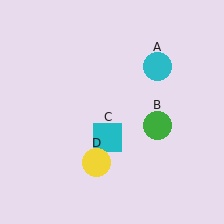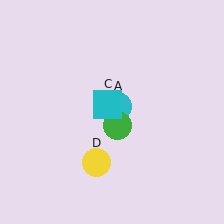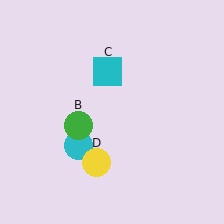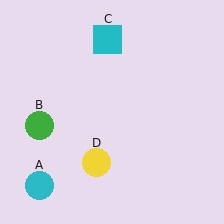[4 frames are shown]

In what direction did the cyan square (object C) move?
The cyan square (object C) moved up.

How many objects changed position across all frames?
3 objects changed position: cyan circle (object A), green circle (object B), cyan square (object C).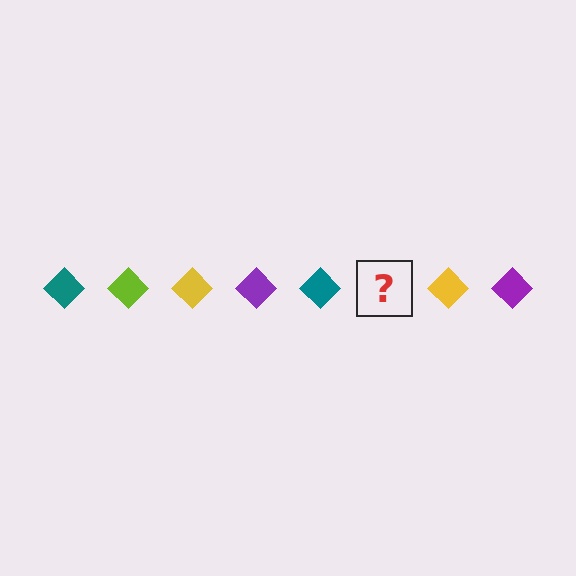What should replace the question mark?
The question mark should be replaced with a lime diamond.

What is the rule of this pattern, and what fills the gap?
The rule is that the pattern cycles through teal, lime, yellow, purple diamonds. The gap should be filled with a lime diamond.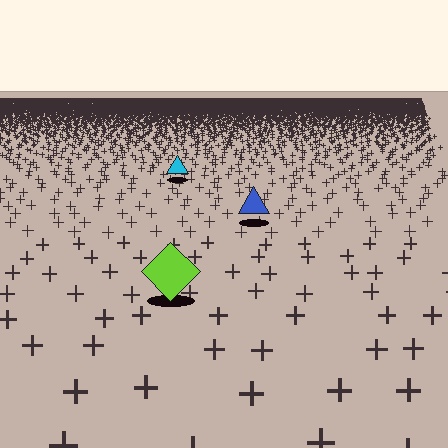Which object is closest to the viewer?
The lime diamond is closest. The texture marks near it are larger and more spread out.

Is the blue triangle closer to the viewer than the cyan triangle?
Yes. The blue triangle is closer — you can tell from the texture gradient: the ground texture is coarser near it.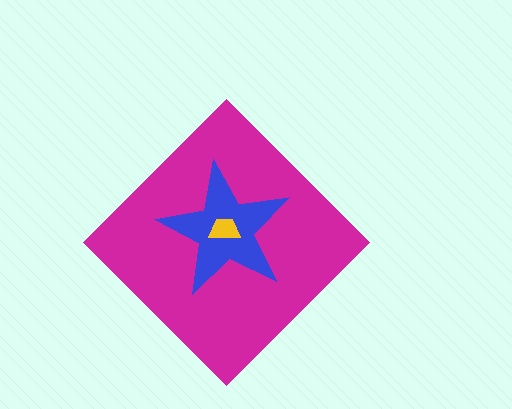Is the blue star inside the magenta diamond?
Yes.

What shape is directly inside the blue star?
The yellow trapezoid.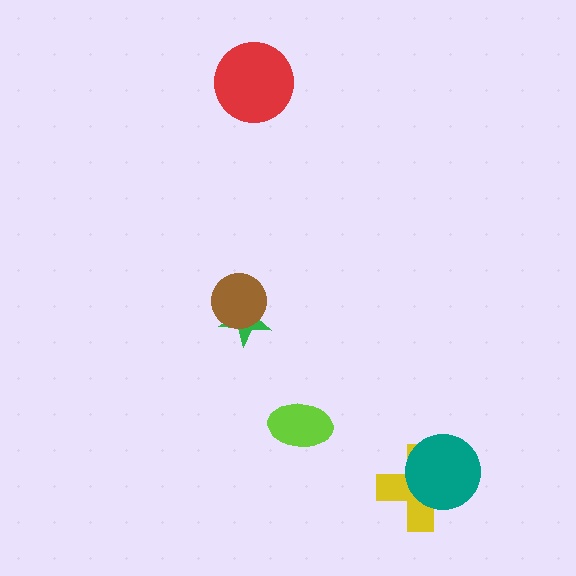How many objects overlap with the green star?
1 object overlaps with the green star.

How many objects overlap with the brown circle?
1 object overlaps with the brown circle.